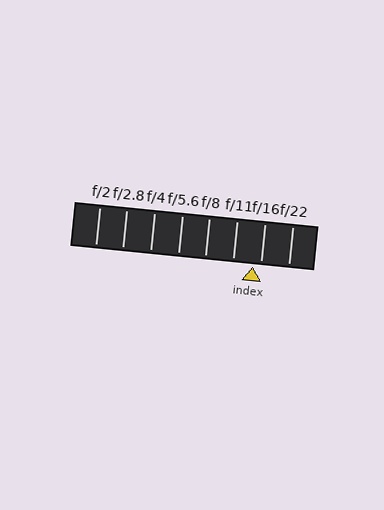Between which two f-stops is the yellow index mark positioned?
The index mark is between f/11 and f/16.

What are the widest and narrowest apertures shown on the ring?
The widest aperture shown is f/2 and the narrowest is f/22.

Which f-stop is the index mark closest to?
The index mark is closest to f/16.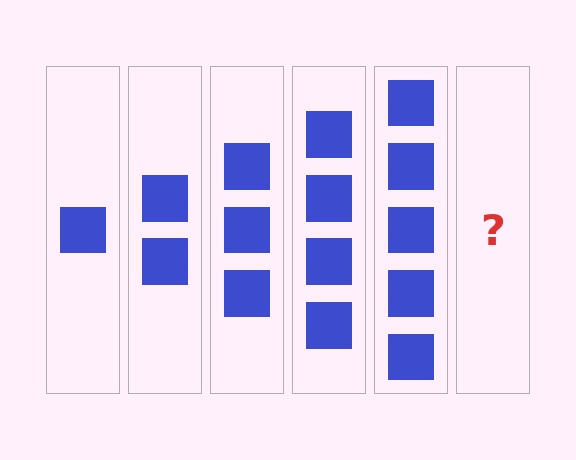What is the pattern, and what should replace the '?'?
The pattern is that each step adds one more square. The '?' should be 6 squares.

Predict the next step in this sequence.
The next step is 6 squares.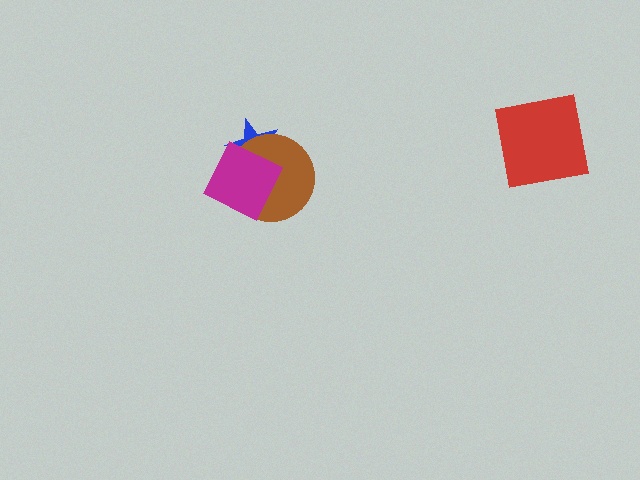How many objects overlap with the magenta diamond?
2 objects overlap with the magenta diamond.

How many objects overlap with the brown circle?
2 objects overlap with the brown circle.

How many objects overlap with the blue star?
2 objects overlap with the blue star.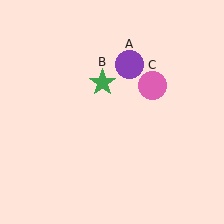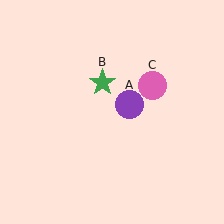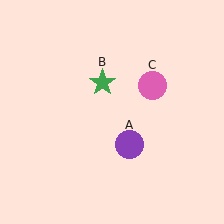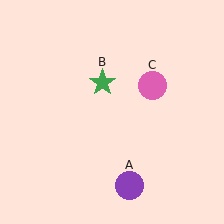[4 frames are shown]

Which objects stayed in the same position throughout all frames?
Green star (object B) and pink circle (object C) remained stationary.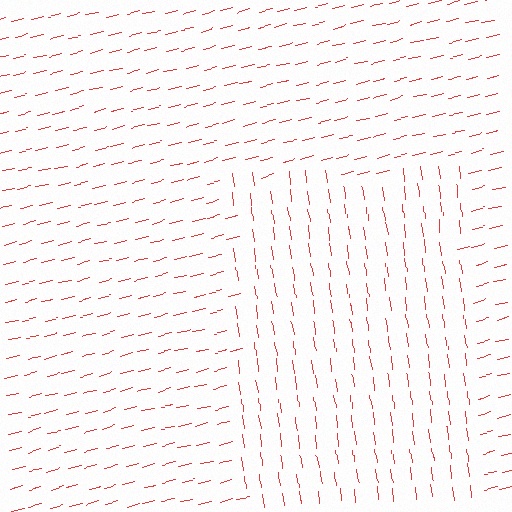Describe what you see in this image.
The image is filled with small red line segments. A rectangle region in the image has lines oriented differently from the surrounding lines, creating a visible texture boundary.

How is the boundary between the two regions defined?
The boundary is defined purely by a change in line orientation (approximately 84 degrees difference). All lines are the same color and thickness.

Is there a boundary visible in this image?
Yes, there is a texture boundary formed by a change in line orientation.